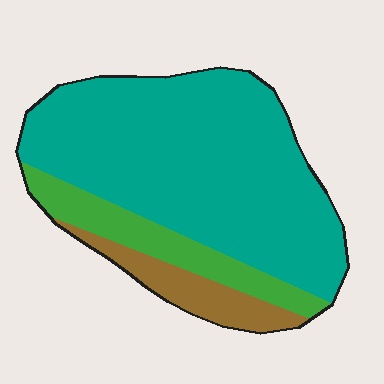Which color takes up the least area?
Brown, at roughly 10%.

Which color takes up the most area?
Teal, at roughly 70%.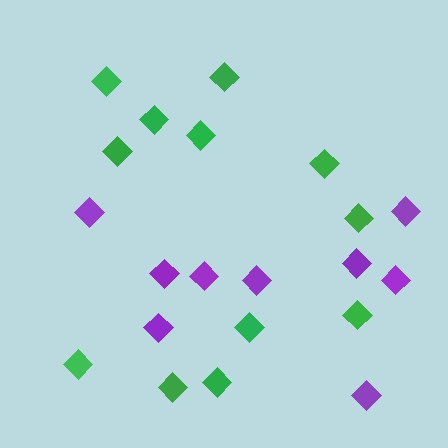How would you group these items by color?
There are 2 groups: one group of green diamonds (12) and one group of purple diamonds (9).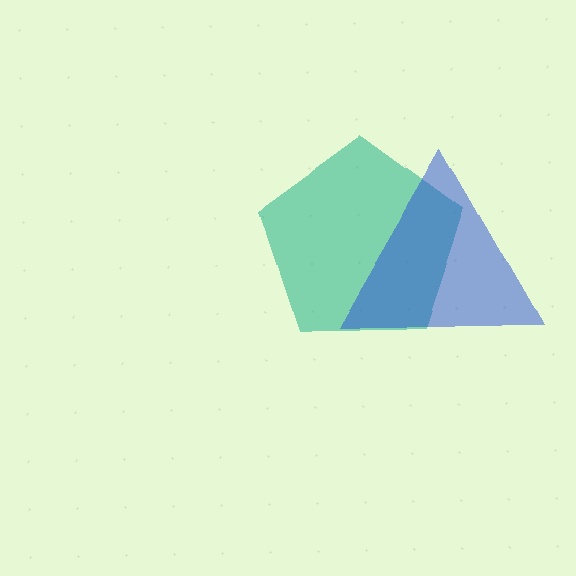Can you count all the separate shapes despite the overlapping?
Yes, there are 2 separate shapes.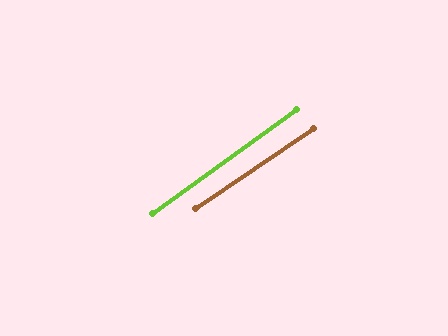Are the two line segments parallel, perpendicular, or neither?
Parallel — their directions differ by only 1.6°.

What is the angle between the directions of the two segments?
Approximately 2 degrees.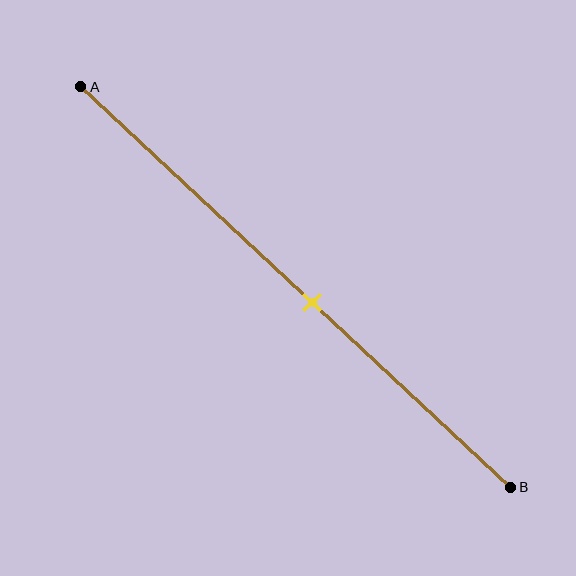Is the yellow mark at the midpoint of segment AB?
No, the mark is at about 55% from A, not at the 50% midpoint.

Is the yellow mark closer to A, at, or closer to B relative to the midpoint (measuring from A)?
The yellow mark is closer to point B than the midpoint of segment AB.